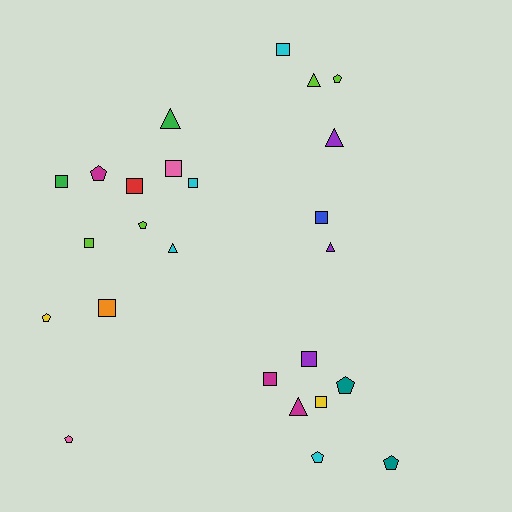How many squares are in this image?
There are 11 squares.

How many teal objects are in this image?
There are 2 teal objects.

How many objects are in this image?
There are 25 objects.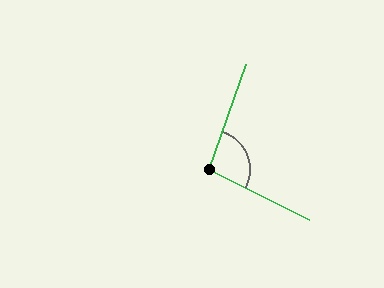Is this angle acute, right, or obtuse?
It is obtuse.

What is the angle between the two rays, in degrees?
Approximately 97 degrees.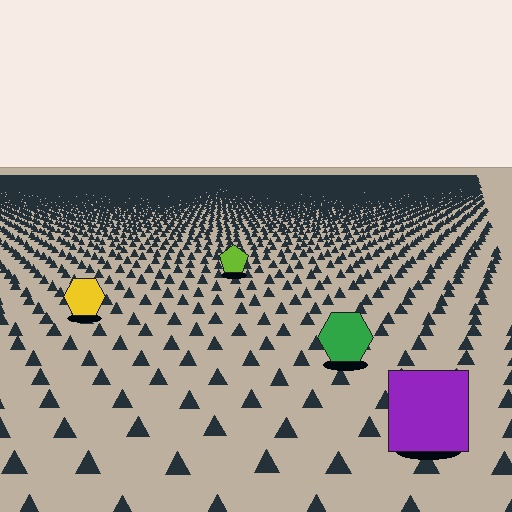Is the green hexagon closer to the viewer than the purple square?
No. The purple square is closer — you can tell from the texture gradient: the ground texture is coarser near it.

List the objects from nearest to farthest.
From nearest to farthest: the purple square, the green hexagon, the yellow hexagon, the lime pentagon.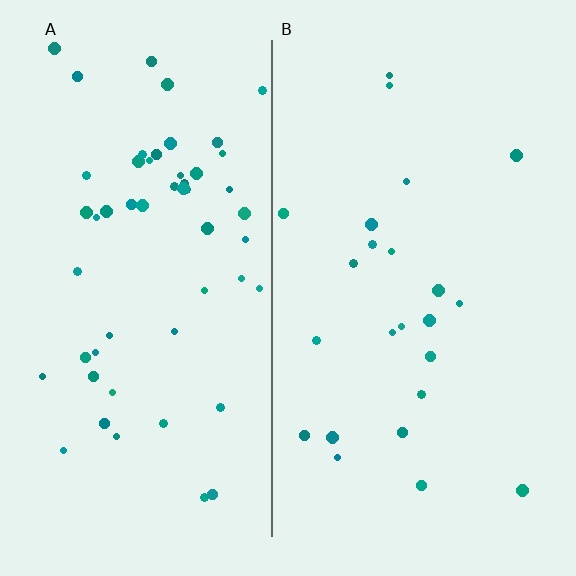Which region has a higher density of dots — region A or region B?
A (the left).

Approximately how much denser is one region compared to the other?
Approximately 2.3× — region A over region B.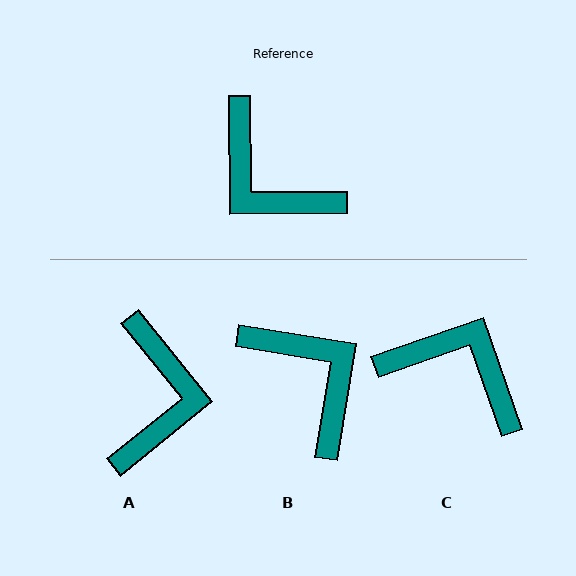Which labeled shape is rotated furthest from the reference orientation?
B, about 170 degrees away.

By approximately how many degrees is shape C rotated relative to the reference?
Approximately 161 degrees clockwise.